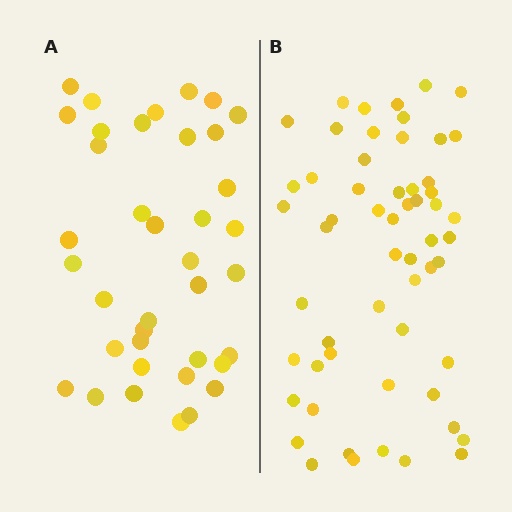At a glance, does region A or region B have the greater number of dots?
Region B (the right region) has more dots.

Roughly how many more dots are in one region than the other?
Region B has approximately 20 more dots than region A.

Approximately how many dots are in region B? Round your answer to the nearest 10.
About 60 dots. (The exact count is 57, which rounds to 60.)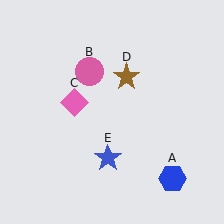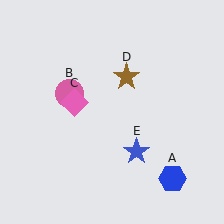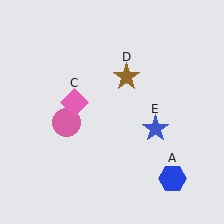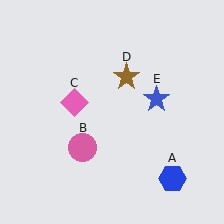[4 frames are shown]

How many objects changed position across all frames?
2 objects changed position: pink circle (object B), blue star (object E).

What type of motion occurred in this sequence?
The pink circle (object B), blue star (object E) rotated counterclockwise around the center of the scene.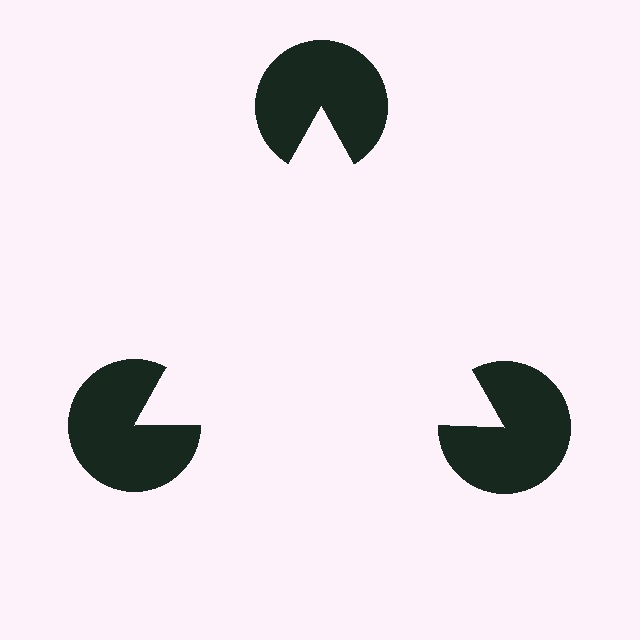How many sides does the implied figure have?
3 sides.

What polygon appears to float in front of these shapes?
An illusory triangle — its edges are inferred from the aligned wedge cuts in the pac-man discs, not physically drawn.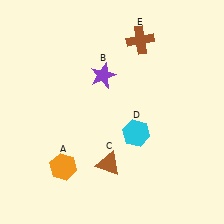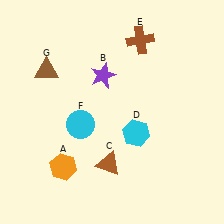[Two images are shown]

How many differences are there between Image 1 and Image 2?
There are 2 differences between the two images.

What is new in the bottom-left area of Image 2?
A cyan circle (F) was added in the bottom-left area of Image 2.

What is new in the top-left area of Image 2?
A brown triangle (G) was added in the top-left area of Image 2.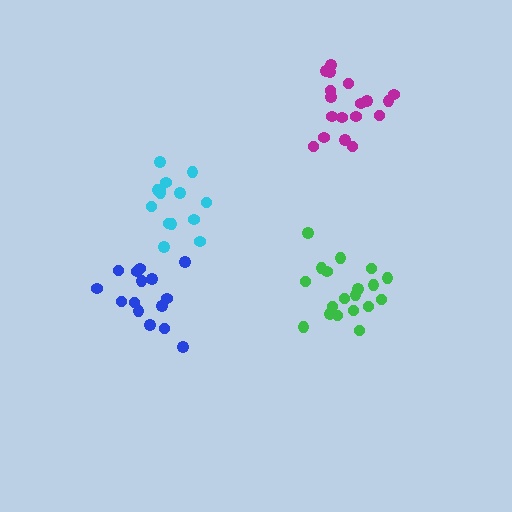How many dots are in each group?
Group 1: 19 dots, Group 2: 14 dots, Group 3: 18 dots, Group 4: 15 dots (66 total).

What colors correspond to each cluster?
The clusters are colored: green, cyan, magenta, blue.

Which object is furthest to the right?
The magenta cluster is rightmost.